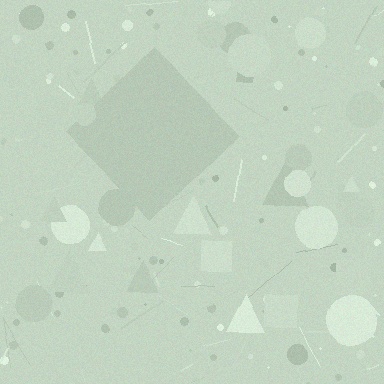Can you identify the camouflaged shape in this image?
The camouflaged shape is a diamond.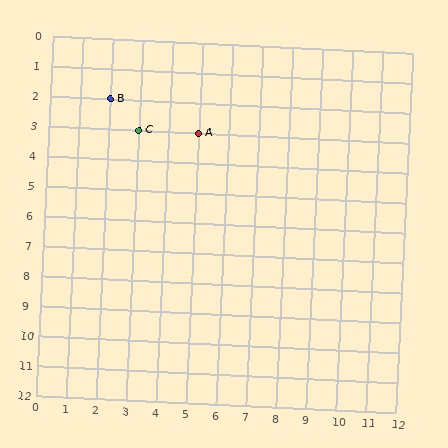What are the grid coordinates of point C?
Point C is at grid coordinates (3, 3).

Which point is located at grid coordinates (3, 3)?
Point C is at (3, 3).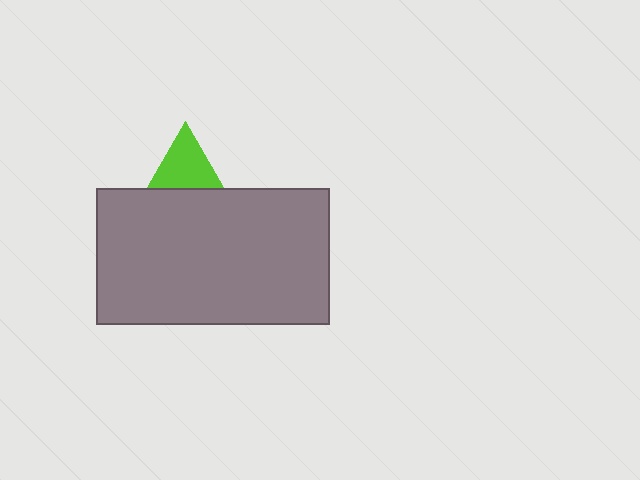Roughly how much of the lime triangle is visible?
A small part of it is visible (roughly 41%).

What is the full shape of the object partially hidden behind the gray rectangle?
The partially hidden object is a lime triangle.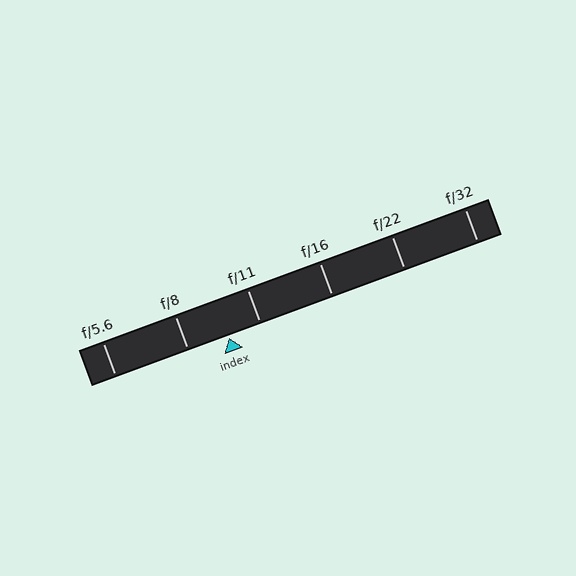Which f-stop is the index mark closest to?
The index mark is closest to f/11.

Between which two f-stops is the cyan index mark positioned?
The index mark is between f/8 and f/11.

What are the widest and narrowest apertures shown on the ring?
The widest aperture shown is f/5.6 and the narrowest is f/32.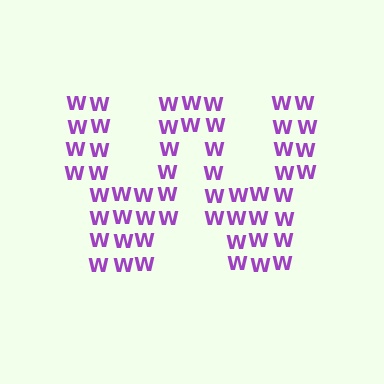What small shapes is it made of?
It is made of small letter W's.